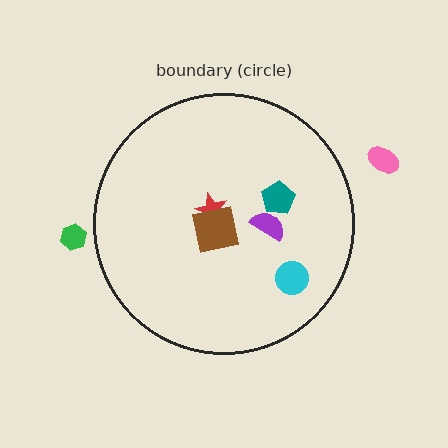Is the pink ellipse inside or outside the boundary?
Outside.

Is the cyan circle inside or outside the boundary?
Inside.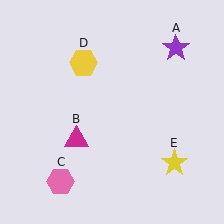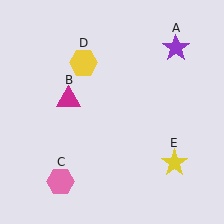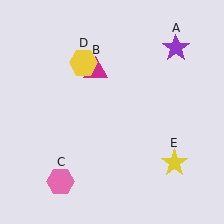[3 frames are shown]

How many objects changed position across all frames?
1 object changed position: magenta triangle (object B).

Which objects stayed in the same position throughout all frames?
Purple star (object A) and pink hexagon (object C) and yellow hexagon (object D) and yellow star (object E) remained stationary.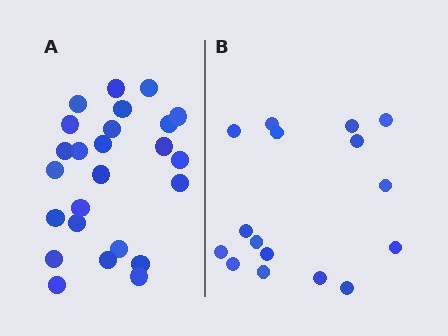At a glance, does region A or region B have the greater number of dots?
Region A (the left region) has more dots.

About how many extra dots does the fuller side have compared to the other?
Region A has roughly 8 or so more dots than region B.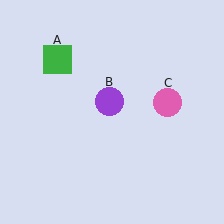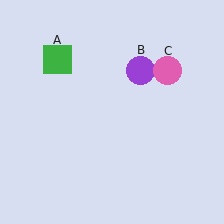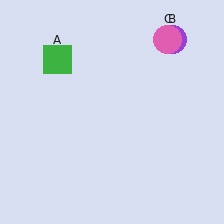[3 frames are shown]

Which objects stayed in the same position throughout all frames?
Green square (object A) remained stationary.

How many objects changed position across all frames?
2 objects changed position: purple circle (object B), pink circle (object C).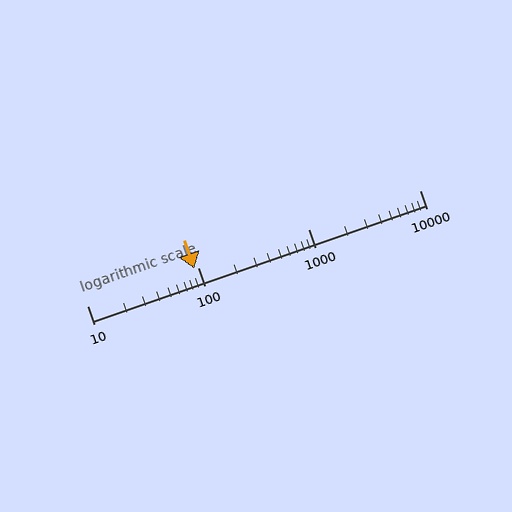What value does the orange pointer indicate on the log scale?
The pointer indicates approximately 92.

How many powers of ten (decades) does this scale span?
The scale spans 3 decades, from 10 to 10000.